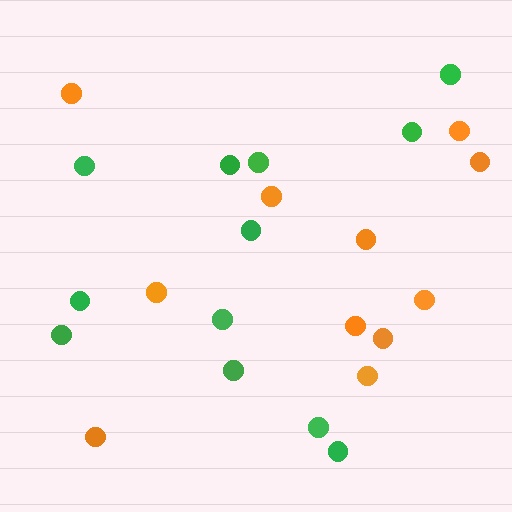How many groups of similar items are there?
There are 2 groups: one group of orange circles (11) and one group of green circles (12).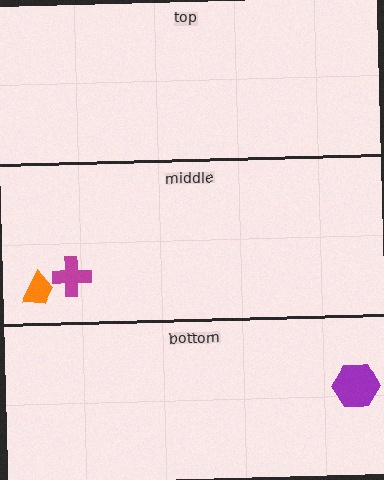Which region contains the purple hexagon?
The bottom region.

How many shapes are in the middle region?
2.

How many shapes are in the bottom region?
1.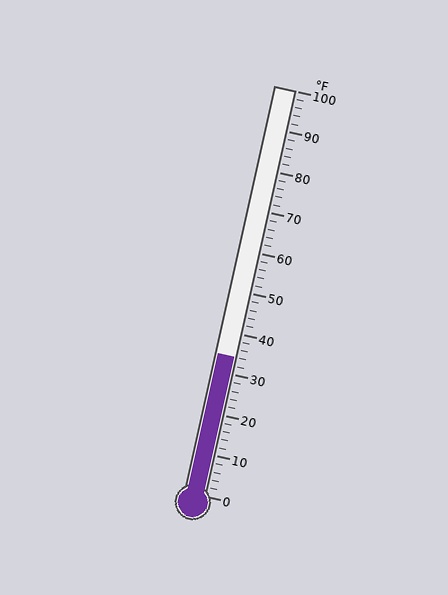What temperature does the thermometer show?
The thermometer shows approximately 34°F.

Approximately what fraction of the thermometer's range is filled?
The thermometer is filled to approximately 35% of its range.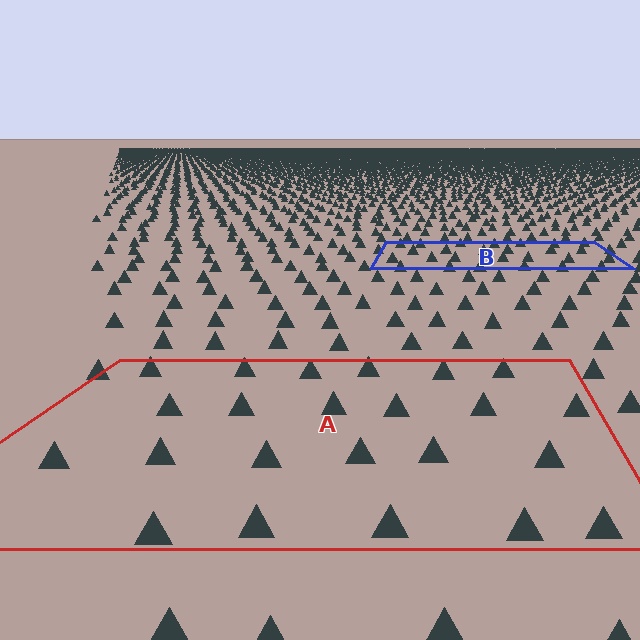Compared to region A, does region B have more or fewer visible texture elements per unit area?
Region B has more texture elements per unit area — they are packed more densely because it is farther away.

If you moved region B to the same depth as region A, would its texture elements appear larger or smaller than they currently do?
They would appear larger. At a closer depth, the same texture elements are projected at a bigger on-screen size.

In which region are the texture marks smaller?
The texture marks are smaller in region B, because it is farther away.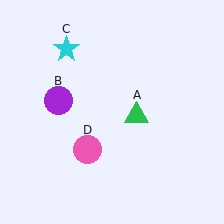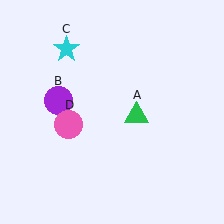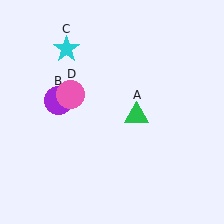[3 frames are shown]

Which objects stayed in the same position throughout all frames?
Green triangle (object A) and purple circle (object B) and cyan star (object C) remained stationary.